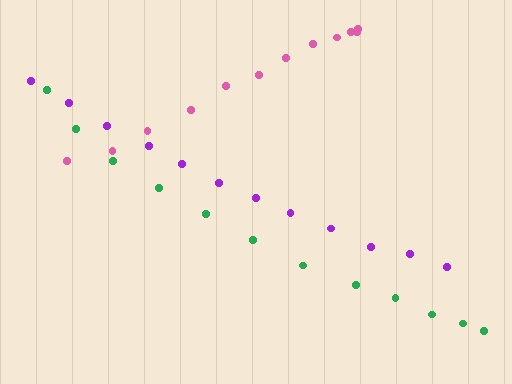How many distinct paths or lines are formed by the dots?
There are 3 distinct paths.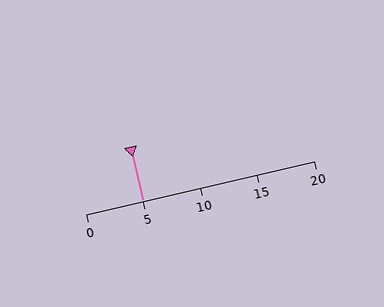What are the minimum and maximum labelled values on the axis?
The axis runs from 0 to 20.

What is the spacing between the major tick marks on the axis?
The major ticks are spaced 5 apart.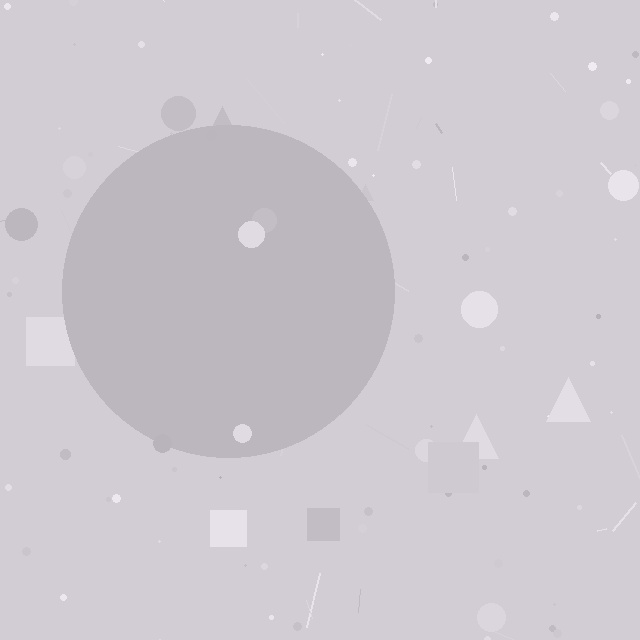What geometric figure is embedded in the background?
A circle is embedded in the background.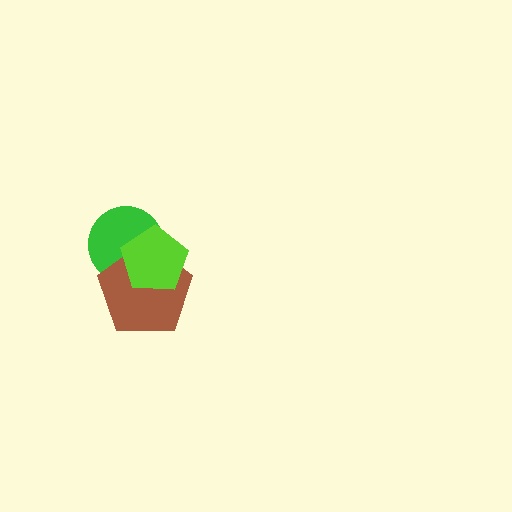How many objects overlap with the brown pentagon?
2 objects overlap with the brown pentagon.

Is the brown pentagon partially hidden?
Yes, it is partially covered by another shape.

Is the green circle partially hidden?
Yes, it is partially covered by another shape.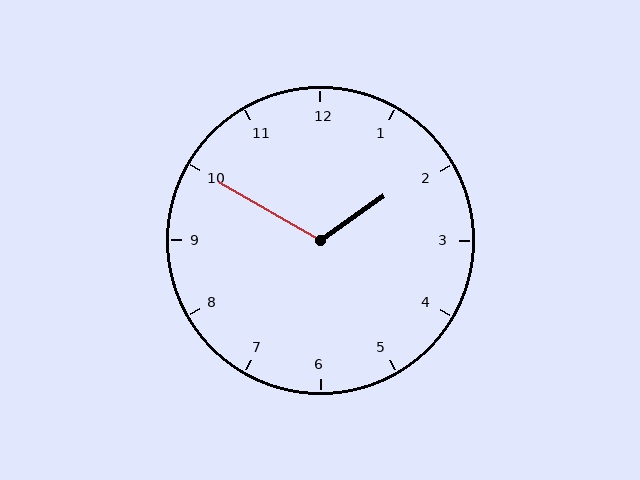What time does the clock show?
1:50.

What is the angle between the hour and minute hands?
Approximately 115 degrees.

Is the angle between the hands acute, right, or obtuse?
It is obtuse.